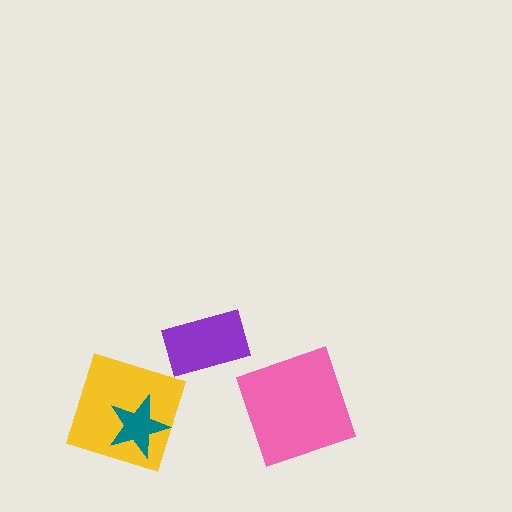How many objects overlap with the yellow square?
1 object overlaps with the yellow square.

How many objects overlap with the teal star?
1 object overlaps with the teal star.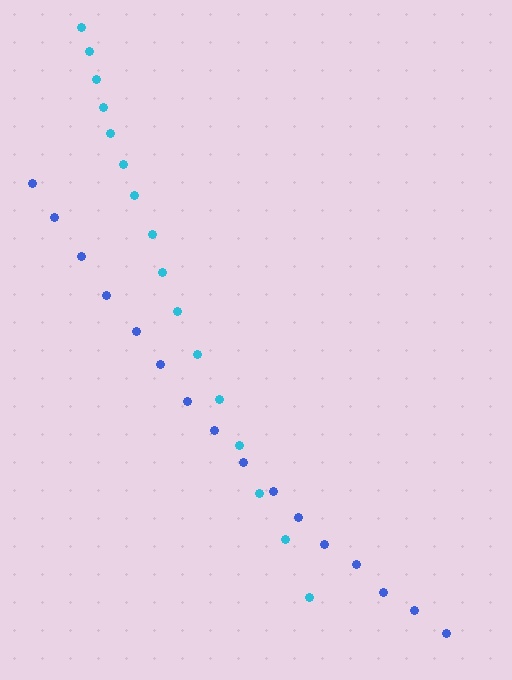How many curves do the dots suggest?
There are 2 distinct paths.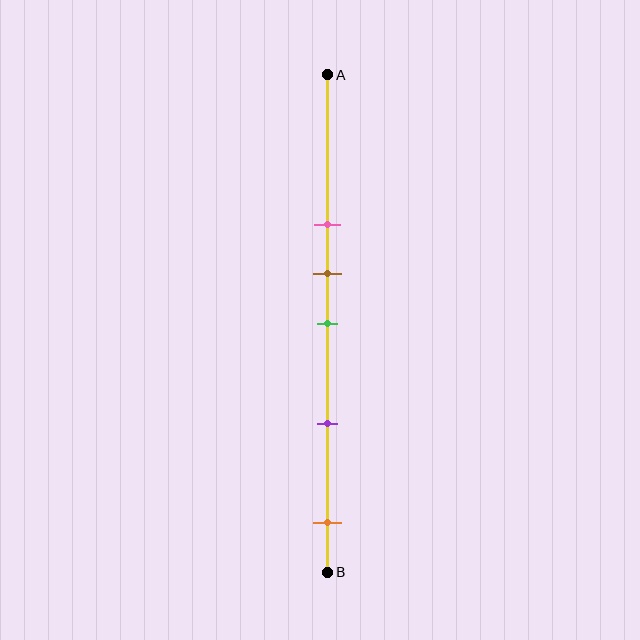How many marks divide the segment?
There are 5 marks dividing the segment.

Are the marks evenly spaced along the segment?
No, the marks are not evenly spaced.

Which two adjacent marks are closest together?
The brown and green marks are the closest adjacent pair.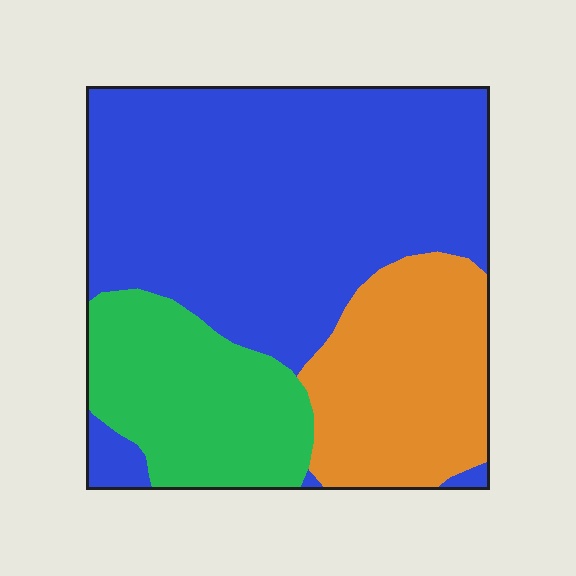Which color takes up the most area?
Blue, at roughly 55%.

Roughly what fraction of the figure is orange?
Orange covers around 25% of the figure.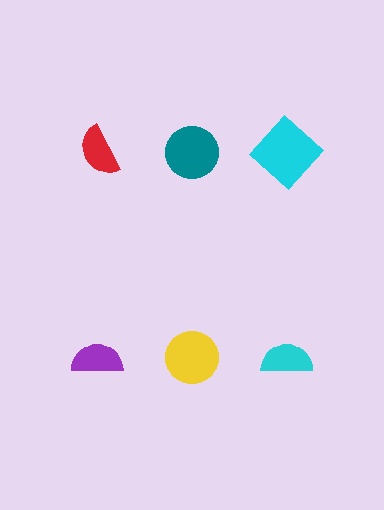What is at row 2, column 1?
A purple semicircle.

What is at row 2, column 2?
A yellow circle.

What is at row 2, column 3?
A cyan semicircle.